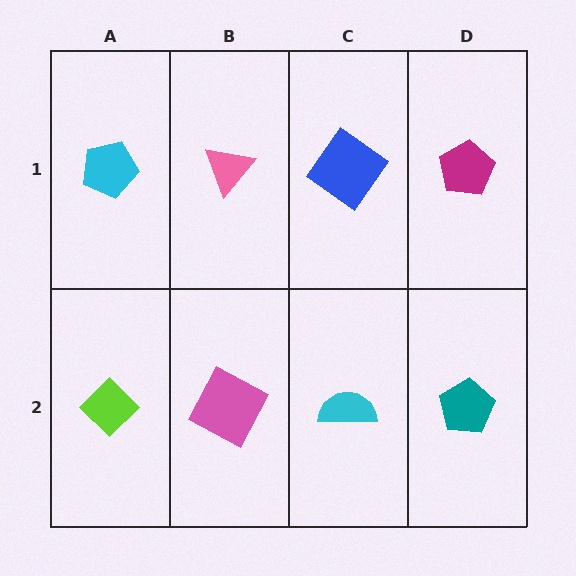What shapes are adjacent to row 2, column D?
A magenta pentagon (row 1, column D), a cyan semicircle (row 2, column C).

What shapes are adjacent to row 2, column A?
A cyan pentagon (row 1, column A), a pink square (row 2, column B).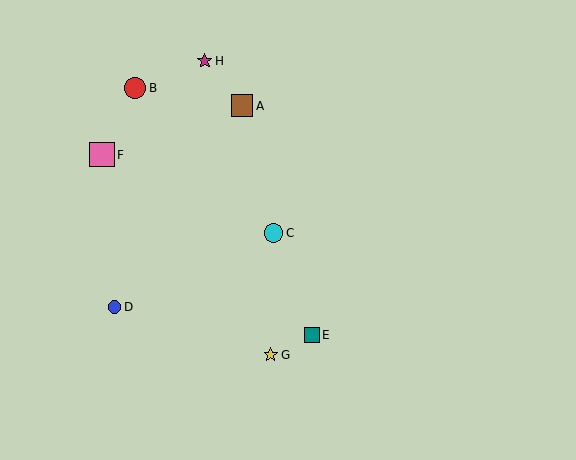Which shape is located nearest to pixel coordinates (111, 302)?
The blue circle (labeled D) at (115, 307) is nearest to that location.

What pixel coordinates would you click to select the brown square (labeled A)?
Click at (242, 106) to select the brown square A.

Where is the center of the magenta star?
The center of the magenta star is at (205, 61).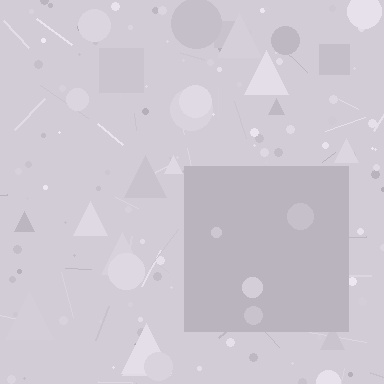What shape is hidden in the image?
A square is hidden in the image.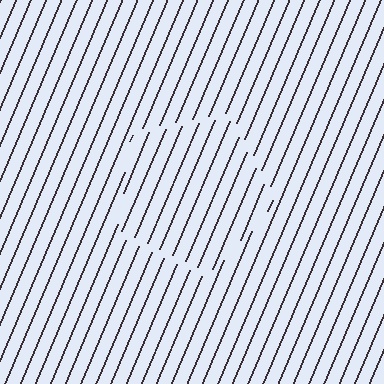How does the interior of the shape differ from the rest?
The interior of the shape contains the same grating, shifted by half a period — the contour is defined by the phase discontinuity where line-ends from the inner and outer gratings abut.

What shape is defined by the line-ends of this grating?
An illusory pentagon. The interior of the shape contains the same grating, shifted by half a period — the contour is defined by the phase discontinuity where line-ends from the inner and outer gratings abut.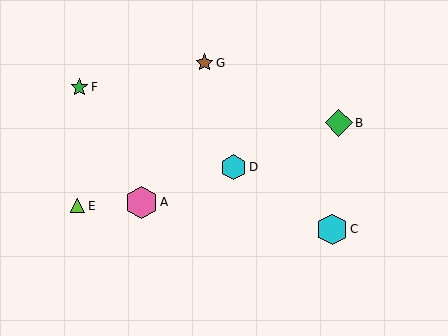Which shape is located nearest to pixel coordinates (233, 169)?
The cyan hexagon (labeled D) at (233, 167) is nearest to that location.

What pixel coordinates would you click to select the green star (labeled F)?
Click at (79, 87) to select the green star F.